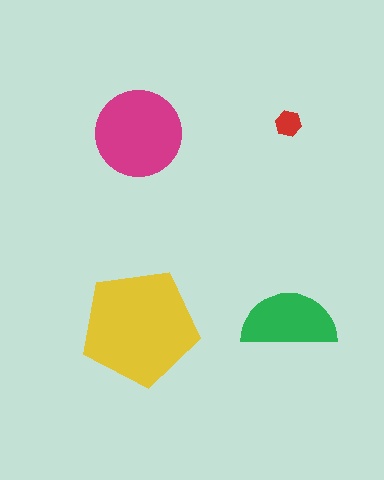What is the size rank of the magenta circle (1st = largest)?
2nd.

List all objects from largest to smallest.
The yellow pentagon, the magenta circle, the green semicircle, the red hexagon.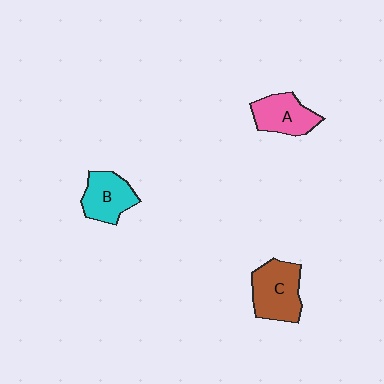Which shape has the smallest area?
Shape B (cyan).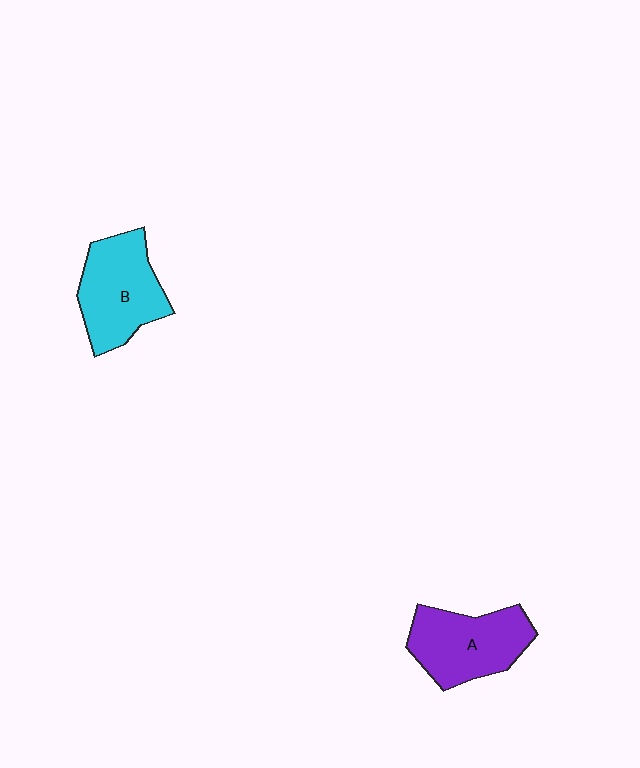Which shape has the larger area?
Shape B (cyan).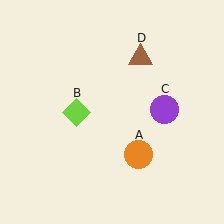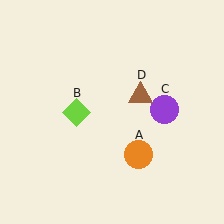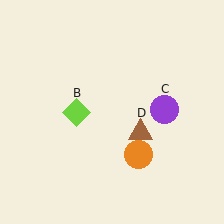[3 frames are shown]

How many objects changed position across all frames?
1 object changed position: brown triangle (object D).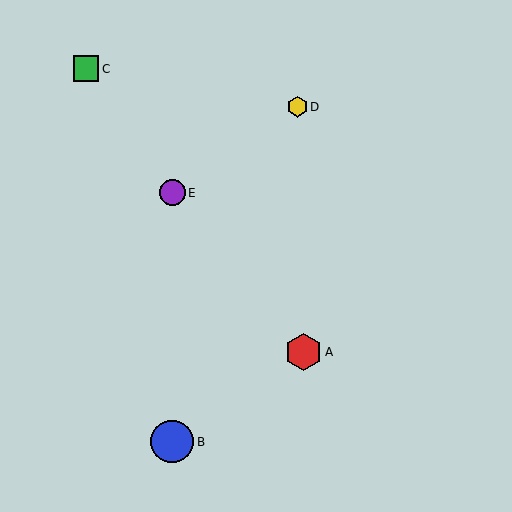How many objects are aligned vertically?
2 objects (B, E) are aligned vertically.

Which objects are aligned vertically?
Objects B, E are aligned vertically.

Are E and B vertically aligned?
Yes, both are at x≈172.